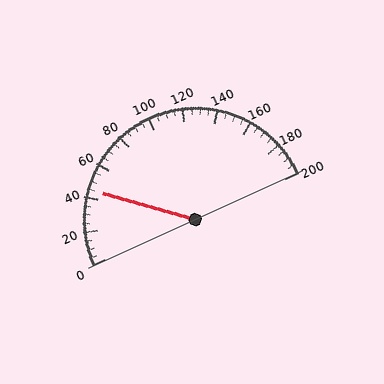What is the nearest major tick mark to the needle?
The nearest major tick mark is 40.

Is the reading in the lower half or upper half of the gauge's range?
The reading is in the lower half of the range (0 to 200).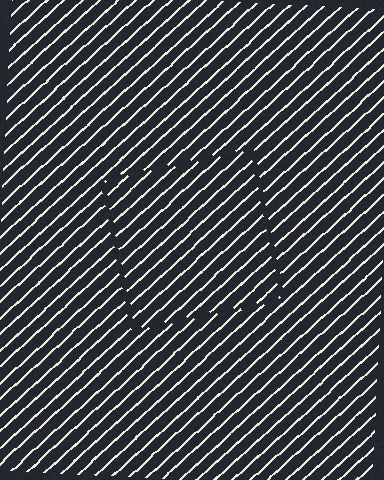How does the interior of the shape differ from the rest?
The interior of the shape contains the same grating, shifted by half a period — the contour is defined by the phase discontinuity where line-ends from the inner and outer gratings abut.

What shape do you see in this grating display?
An illusory square. The interior of the shape contains the same grating, shifted by half a period — the contour is defined by the phase discontinuity where line-ends from the inner and outer gratings abut.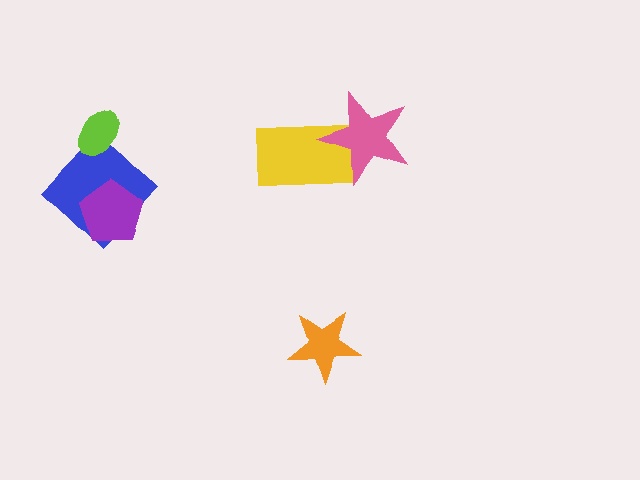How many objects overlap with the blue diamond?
2 objects overlap with the blue diamond.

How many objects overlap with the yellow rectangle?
1 object overlaps with the yellow rectangle.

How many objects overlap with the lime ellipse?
1 object overlaps with the lime ellipse.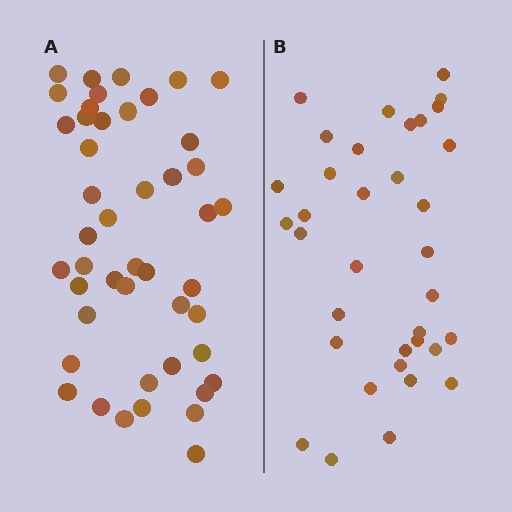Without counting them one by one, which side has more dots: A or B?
Region A (the left region) has more dots.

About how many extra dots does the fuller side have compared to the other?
Region A has roughly 12 or so more dots than region B.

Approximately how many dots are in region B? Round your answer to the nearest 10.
About 40 dots. (The exact count is 35, which rounds to 40.)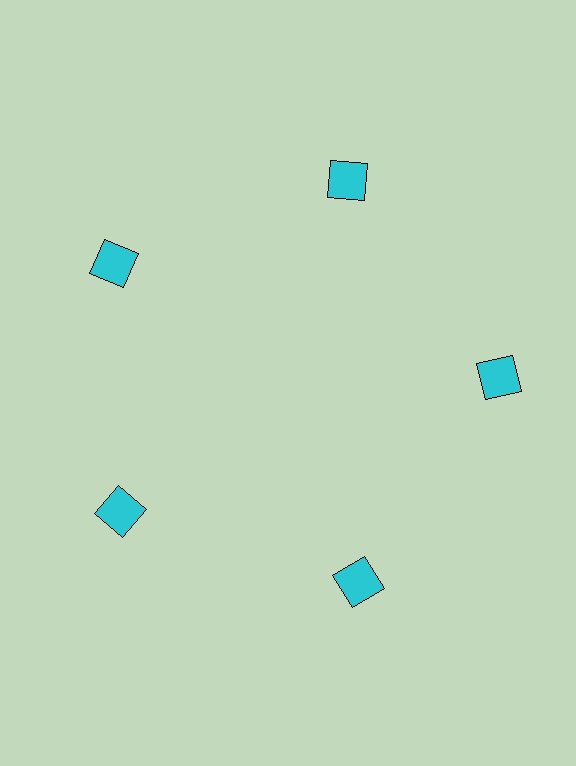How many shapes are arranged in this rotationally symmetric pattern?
There are 5 shapes, arranged in 5 groups of 1.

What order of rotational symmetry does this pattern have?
This pattern has 5-fold rotational symmetry.